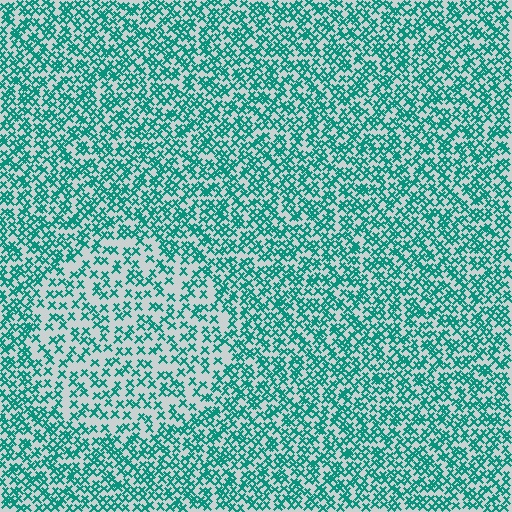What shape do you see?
I see a circle.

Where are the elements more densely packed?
The elements are more densely packed outside the circle boundary.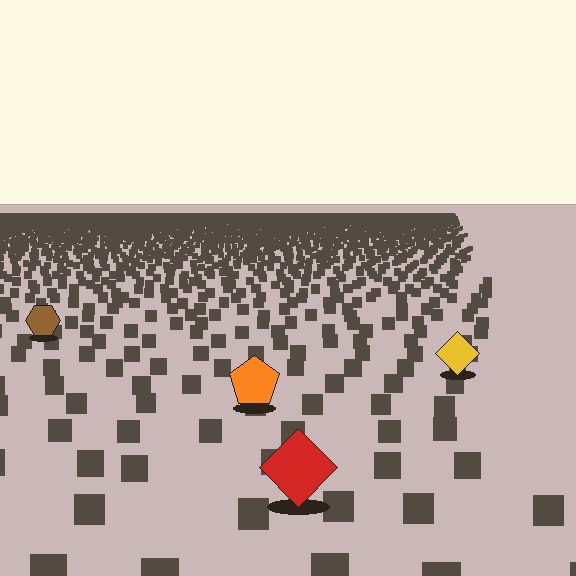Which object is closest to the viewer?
The red diamond is closest. The texture marks near it are larger and more spread out.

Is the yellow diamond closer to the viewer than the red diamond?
No. The red diamond is closer — you can tell from the texture gradient: the ground texture is coarser near it.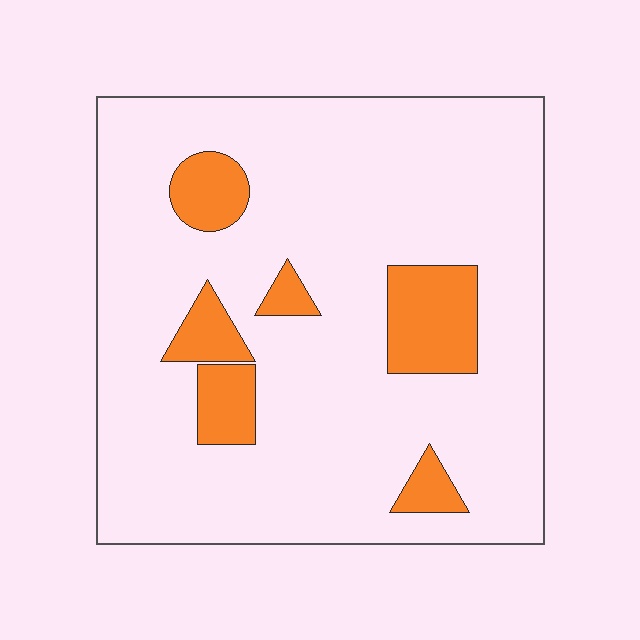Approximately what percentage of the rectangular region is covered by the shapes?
Approximately 15%.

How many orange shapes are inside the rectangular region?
6.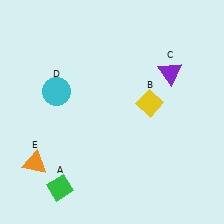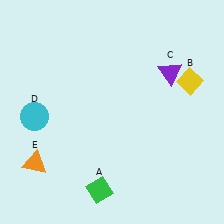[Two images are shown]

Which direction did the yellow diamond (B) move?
The yellow diamond (B) moved right.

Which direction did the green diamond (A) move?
The green diamond (A) moved right.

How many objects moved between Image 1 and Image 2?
3 objects moved between the two images.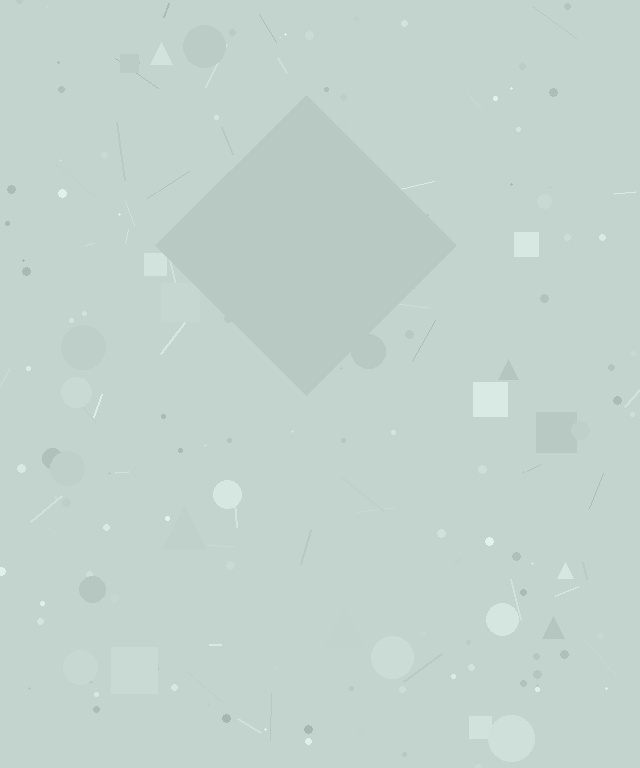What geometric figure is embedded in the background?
A diamond is embedded in the background.